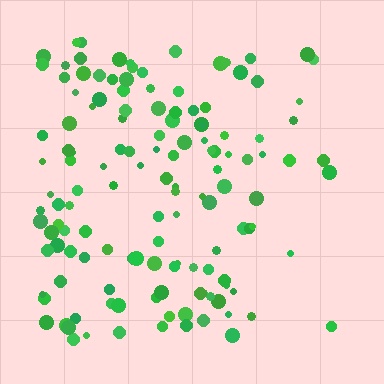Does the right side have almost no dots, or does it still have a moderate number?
Still a moderate number, just noticeably fewer than the left.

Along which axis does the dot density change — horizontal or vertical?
Horizontal.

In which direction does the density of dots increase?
From right to left, with the left side densest.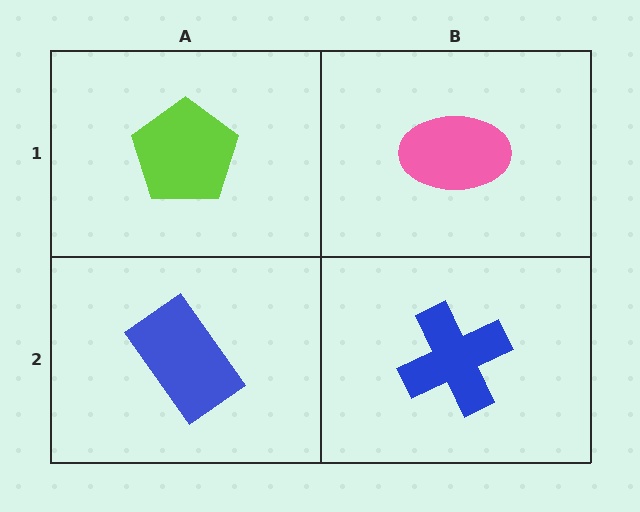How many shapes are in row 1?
2 shapes.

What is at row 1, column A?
A lime pentagon.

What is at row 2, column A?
A blue rectangle.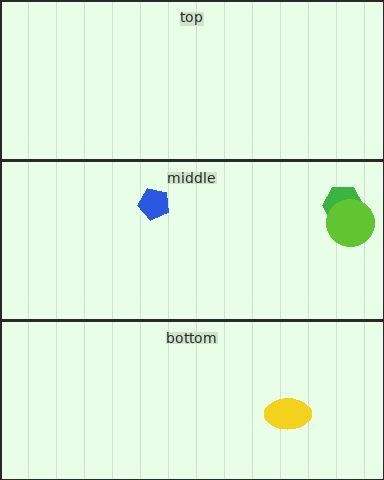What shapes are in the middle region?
The blue pentagon, the green hexagon, the lime circle.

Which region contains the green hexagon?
The middle region.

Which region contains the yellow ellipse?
The bottom region.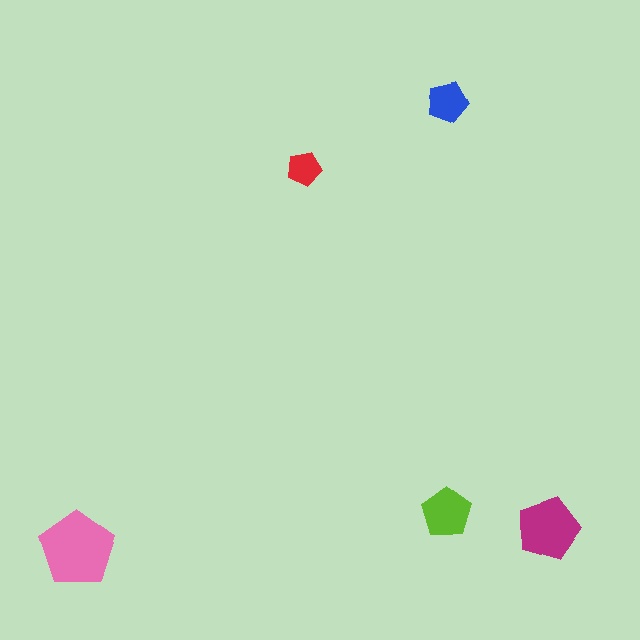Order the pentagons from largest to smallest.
the pink one, the magenta one, the lime one, the blue one, the red one.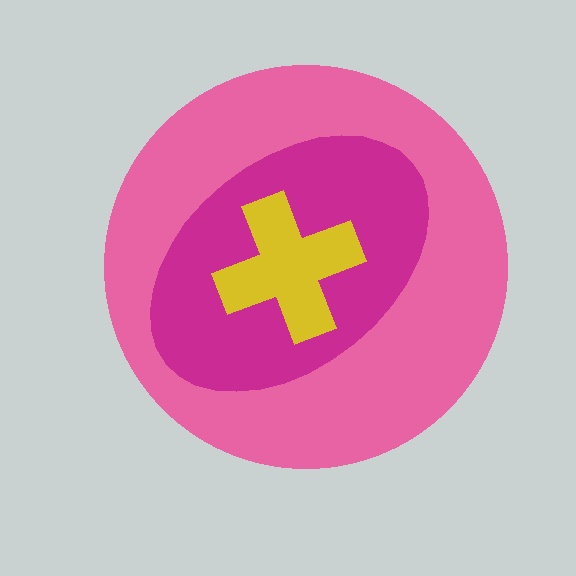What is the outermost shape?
The pink circle.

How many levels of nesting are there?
3.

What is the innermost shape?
The yellow cross.